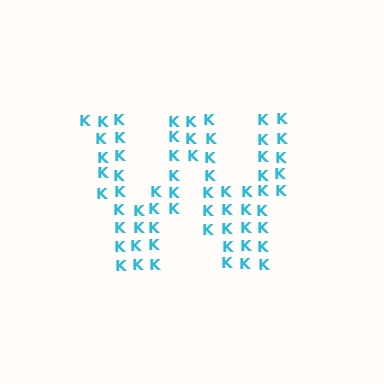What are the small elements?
The small elements are letter K's.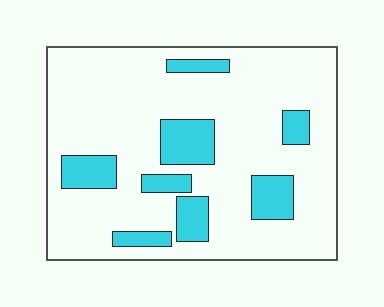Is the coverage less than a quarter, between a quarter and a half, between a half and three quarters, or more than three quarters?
Less than a quarter.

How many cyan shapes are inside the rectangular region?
8.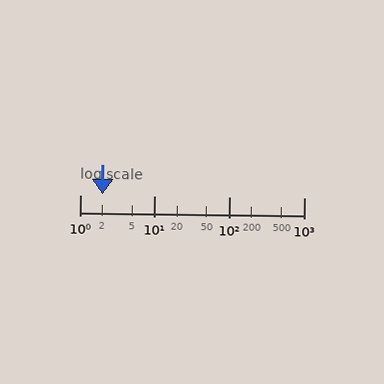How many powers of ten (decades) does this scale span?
The scale spans 3 decades, from 1 to 1000.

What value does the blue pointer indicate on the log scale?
The pointer indicates approximately 2.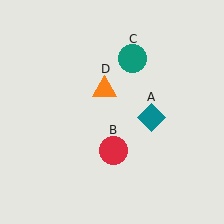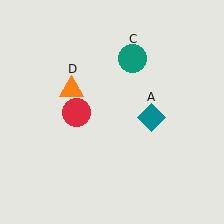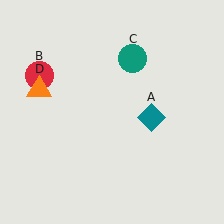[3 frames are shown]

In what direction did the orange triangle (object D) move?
The orange triangle (object D) moved left.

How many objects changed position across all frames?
2 objects changed position: red circle (object B), orange triangle (object D).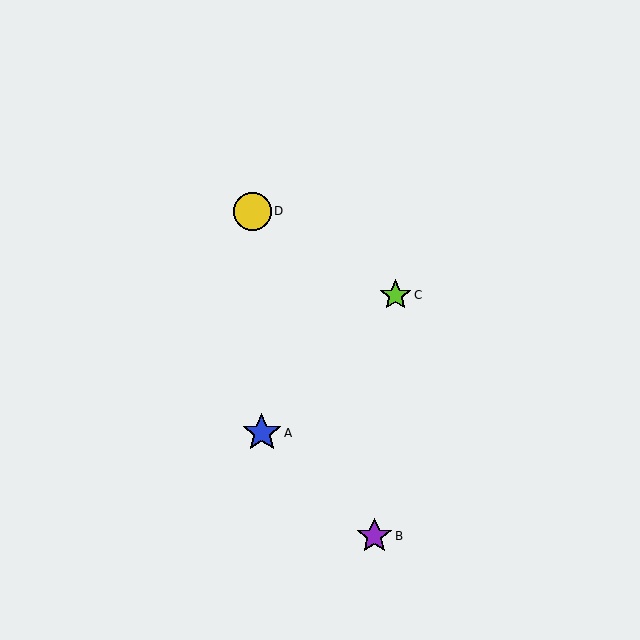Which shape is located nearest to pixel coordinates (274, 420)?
The blue star (labeled A) at (262, 433) is nearest to that location.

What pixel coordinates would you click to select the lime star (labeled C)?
Click at (396, 295) to select the lime star C.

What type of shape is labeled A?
Shape A is a blue star.